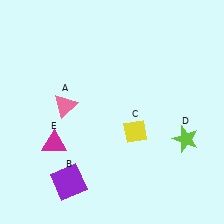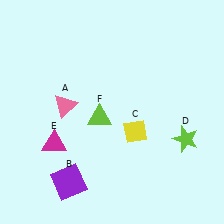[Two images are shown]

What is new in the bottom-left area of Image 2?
A lime triangle (F) was added in the bottom-left area of Image 2.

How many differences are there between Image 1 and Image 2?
There is 1 difference between the two images.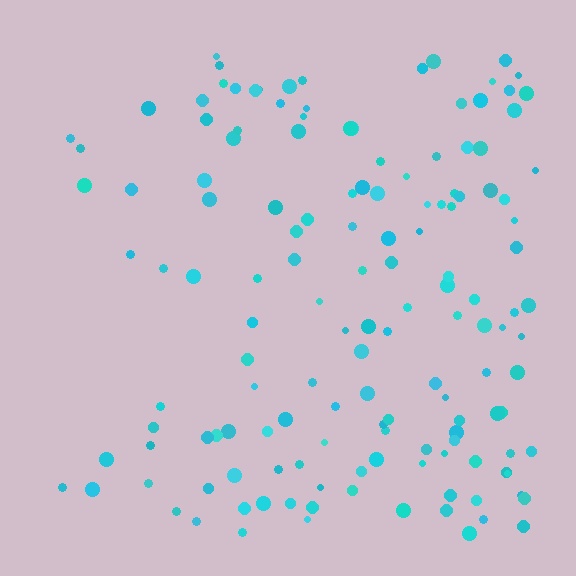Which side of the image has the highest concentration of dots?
The right.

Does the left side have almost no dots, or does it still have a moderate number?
Still a moderate number, just noticeably fewer than the right.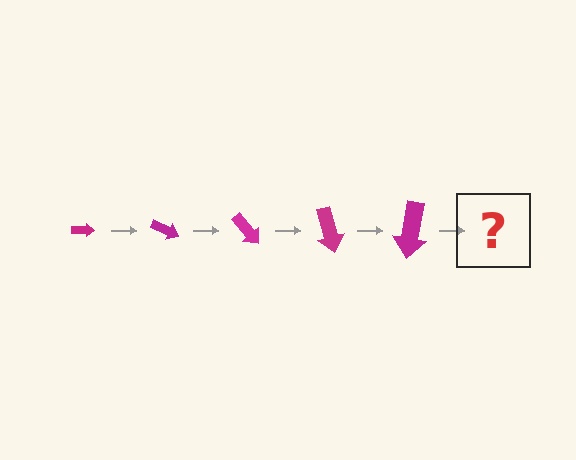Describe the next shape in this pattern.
It should be an arrow, larger than the previous one and rotated 125 degrees from the start.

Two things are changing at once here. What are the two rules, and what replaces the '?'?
The two rules are that the arrow grows larger each step and it rotates 25 degrees each step. The '?' should be an arrow, larger than the previous one and rotated 125 degrees from the start.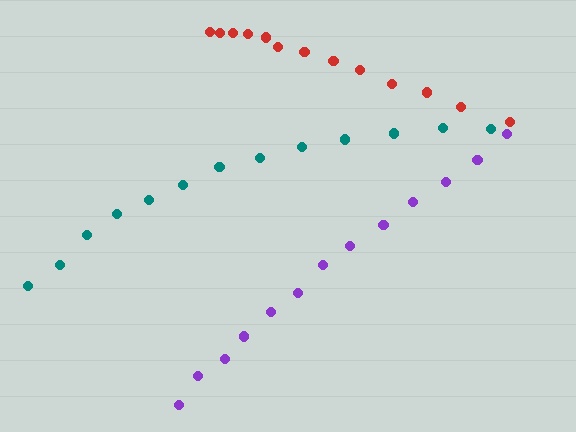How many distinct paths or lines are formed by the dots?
There are 3 distinct paths.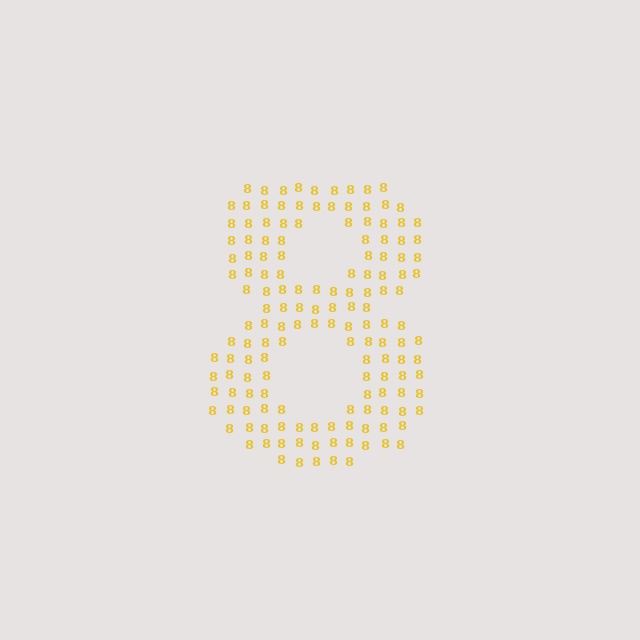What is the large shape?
The large shape is the digit 8.